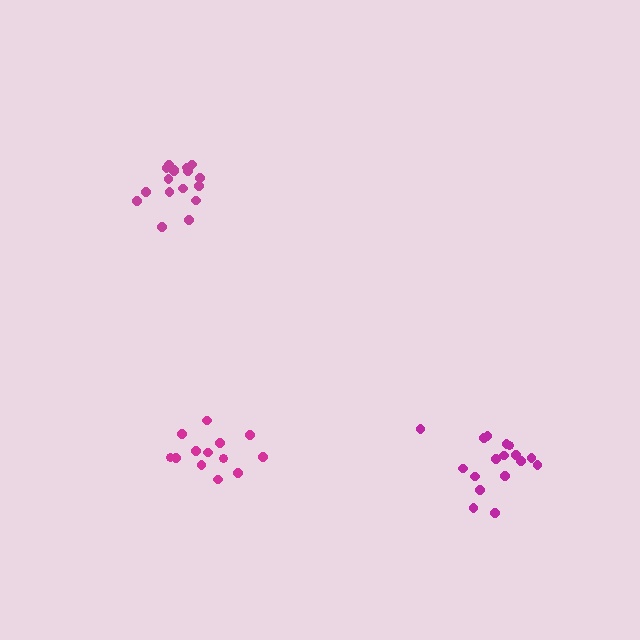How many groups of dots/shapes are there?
There are 3 groups.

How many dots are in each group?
Group 1: 17 dots, Group 2: 17 dots, Group 3: 13 dots (47 total).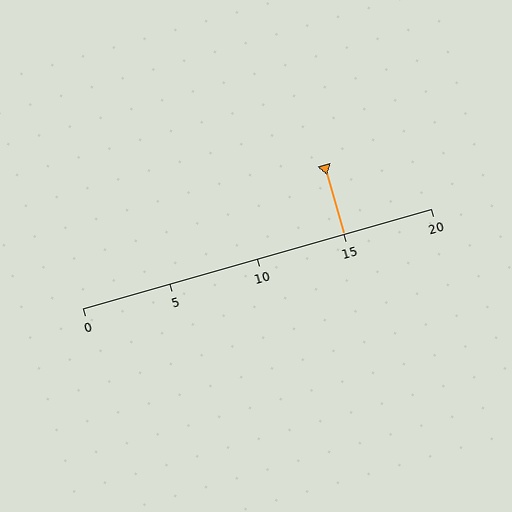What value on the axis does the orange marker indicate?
The marker indicates approximately 15.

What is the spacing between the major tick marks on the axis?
The major ticks are spaced 5 apart.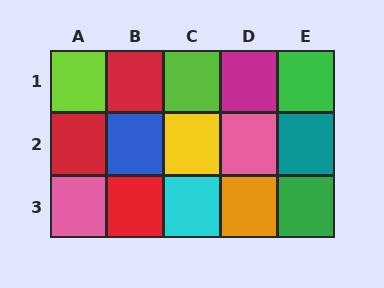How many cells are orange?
1 cell is orange.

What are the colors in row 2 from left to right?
Red, blue, yellow, pink, teal.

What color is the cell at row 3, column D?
Orange.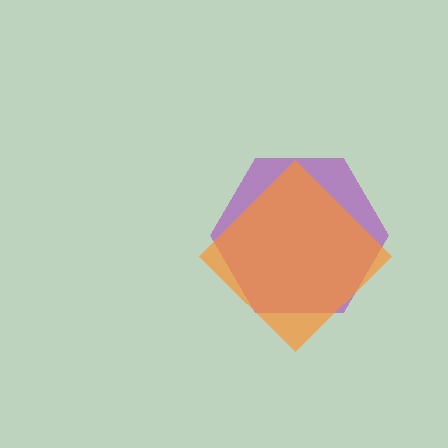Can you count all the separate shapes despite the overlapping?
Yes, there are 2 separate shapes.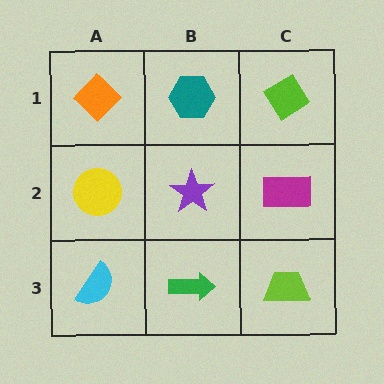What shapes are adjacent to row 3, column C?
A magenta rectangle (row 2, column C), a green arrow (row 3, column B).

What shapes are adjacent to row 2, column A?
An orange diamond (row 1, column A), a cyan semicircle (row 3, column A), a purple star (row 2, column B).